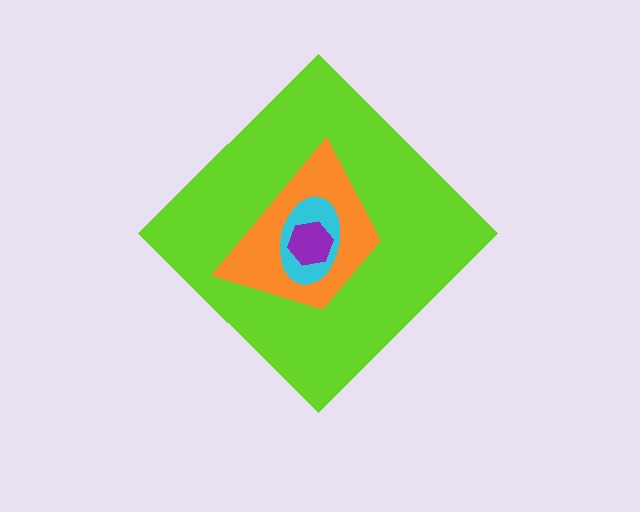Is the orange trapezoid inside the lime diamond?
Yes.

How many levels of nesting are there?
4.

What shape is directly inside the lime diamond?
The orange trapezoid.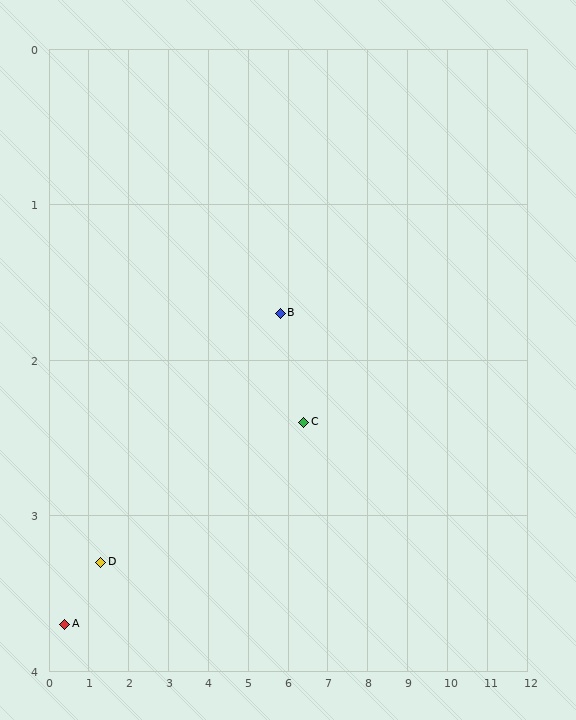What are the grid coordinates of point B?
Point B is at approximately (5.8, 1.7).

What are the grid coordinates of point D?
Point D is at approximately (1.3, 3.3).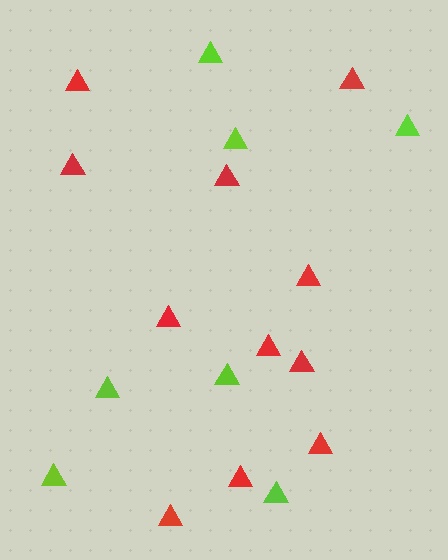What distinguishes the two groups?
There are 2 groups: one group of lime triangles (7) and one group of red triangles (11).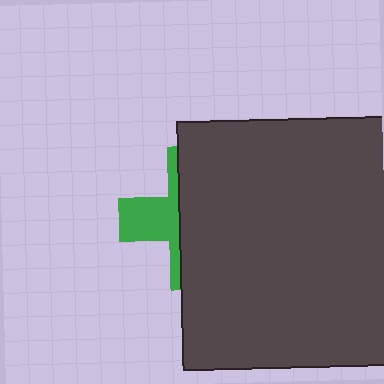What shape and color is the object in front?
The object in front is a dark gray rectangle.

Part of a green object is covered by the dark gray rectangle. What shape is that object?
It is a cross.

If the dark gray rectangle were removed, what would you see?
You would see the complete green cross.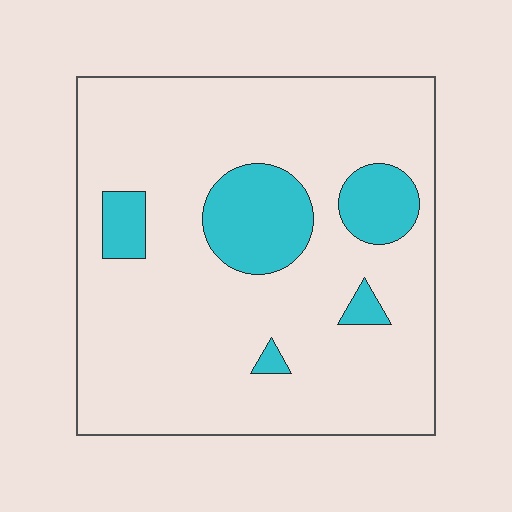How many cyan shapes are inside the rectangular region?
5.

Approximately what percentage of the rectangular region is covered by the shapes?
Approximately 15%.